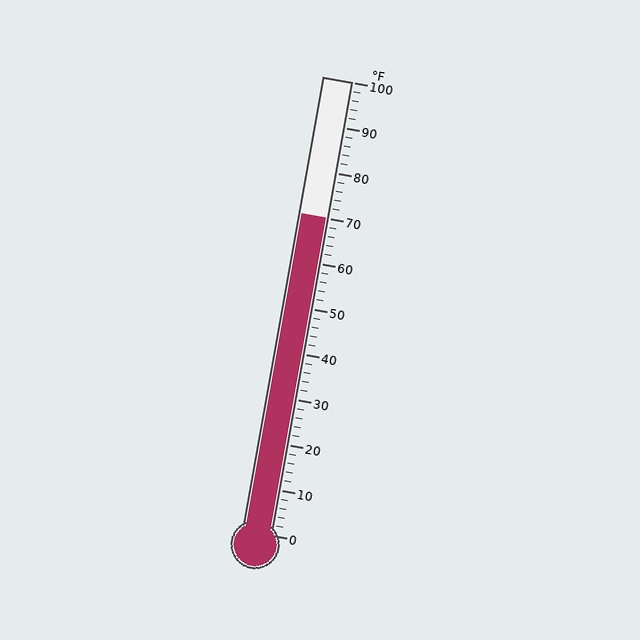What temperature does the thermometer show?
The thermometer shows approximately 70°F.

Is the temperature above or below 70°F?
The temperature is at 70°F.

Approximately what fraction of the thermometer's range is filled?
The thermometer is filled to approximately 70% of its range.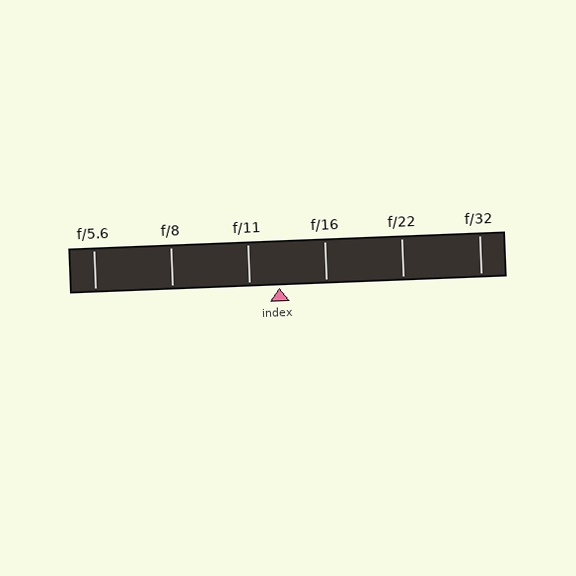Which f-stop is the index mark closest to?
The index mark is closest to f/11.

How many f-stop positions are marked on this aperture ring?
There are 6 f-stop positions marked.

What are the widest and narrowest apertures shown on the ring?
The widest aperture shown is f/5.6 and the narrowest is f/32.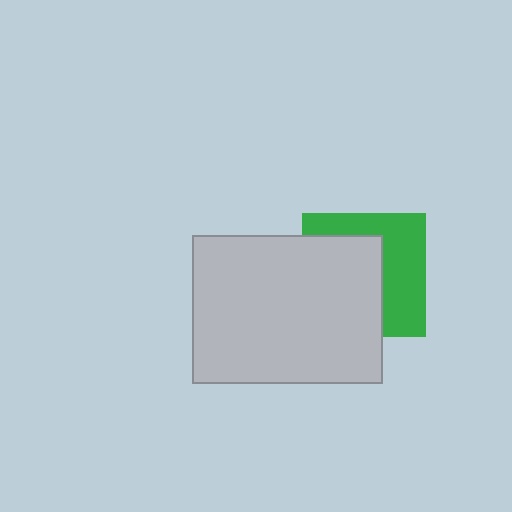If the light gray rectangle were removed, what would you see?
You would see the complete green square.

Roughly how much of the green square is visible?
About half of it is visible (roughly 46%).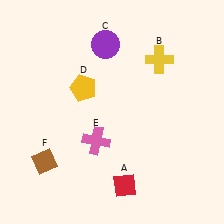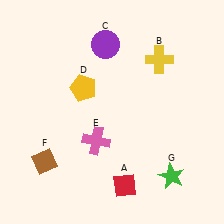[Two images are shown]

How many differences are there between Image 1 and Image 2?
There is 1 difference between the two images.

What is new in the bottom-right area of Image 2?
A green star (G) was added in the bottom-right area of Image 2.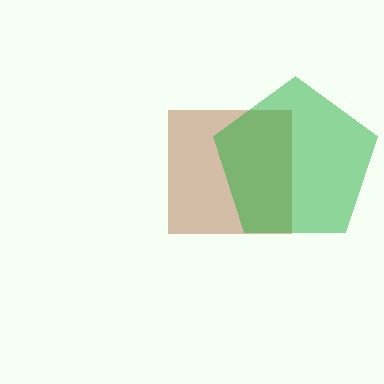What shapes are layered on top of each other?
The layered shapes are: a brown square, a green pentagon.